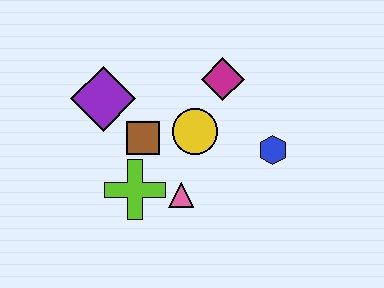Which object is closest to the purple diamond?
The brown square is closest to the purple diamond.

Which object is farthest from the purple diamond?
The blue hexagon is farthest from the purple diamond.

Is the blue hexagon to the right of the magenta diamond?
Yes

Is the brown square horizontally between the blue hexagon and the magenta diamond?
No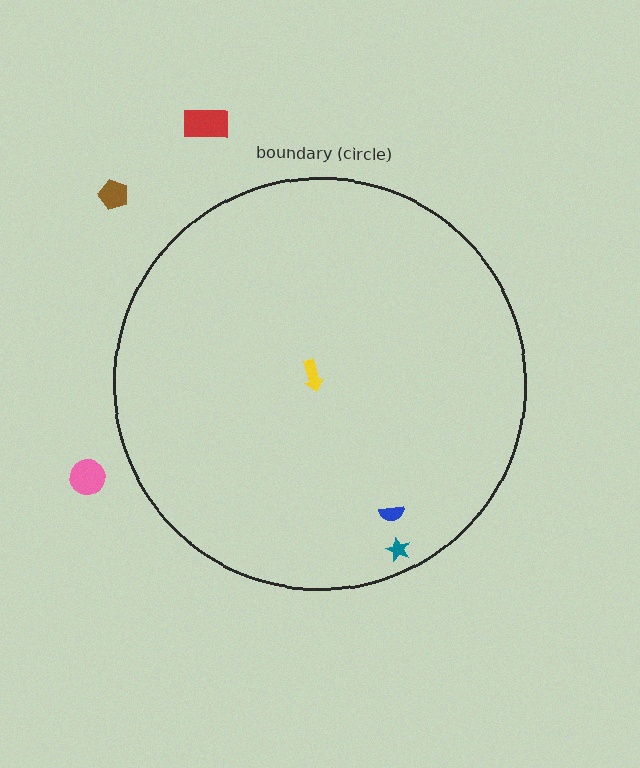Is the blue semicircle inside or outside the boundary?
Inside.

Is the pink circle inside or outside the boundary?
Outside.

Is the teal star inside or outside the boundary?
Inside.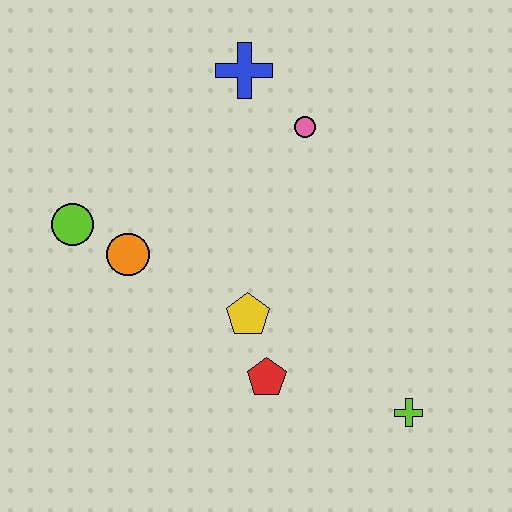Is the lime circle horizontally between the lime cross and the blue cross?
No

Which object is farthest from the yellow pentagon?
The blue cross is farthest from the yellow pentagon.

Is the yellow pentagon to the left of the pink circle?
Yes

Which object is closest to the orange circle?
The lime circle is closest to the orange circle.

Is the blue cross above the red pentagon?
Yes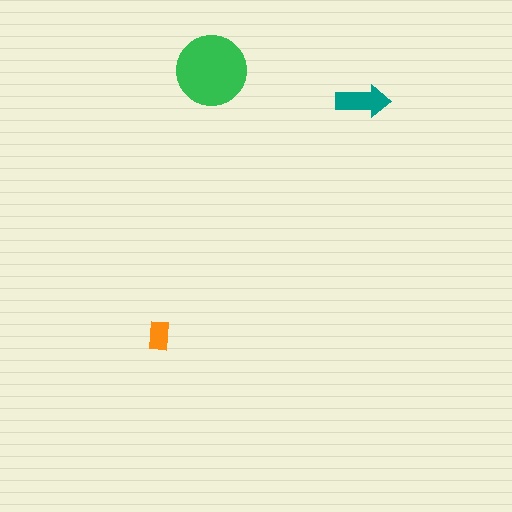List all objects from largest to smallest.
The green circle, the teal arrow, the orange rectangle.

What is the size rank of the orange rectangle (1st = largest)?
3rd.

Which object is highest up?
The green circle is topmost.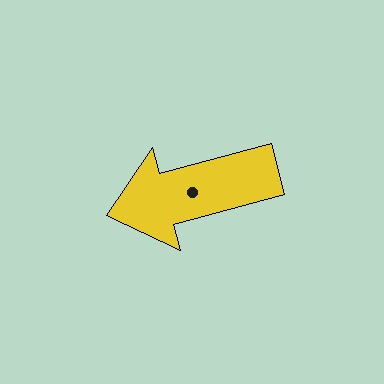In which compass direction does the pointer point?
West.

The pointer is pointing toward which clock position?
Roughly 8 o'clock.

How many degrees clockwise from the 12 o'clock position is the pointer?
Approximately 255 degrees.